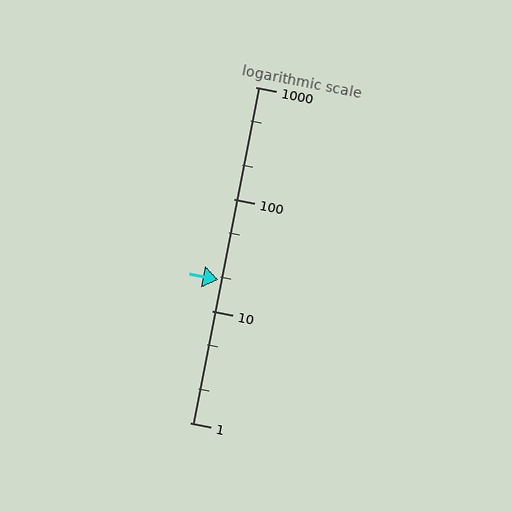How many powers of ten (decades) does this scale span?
The scale spans 3 decades, from 1 to 1000.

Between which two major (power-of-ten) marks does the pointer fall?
The pointer is between 10 and 100.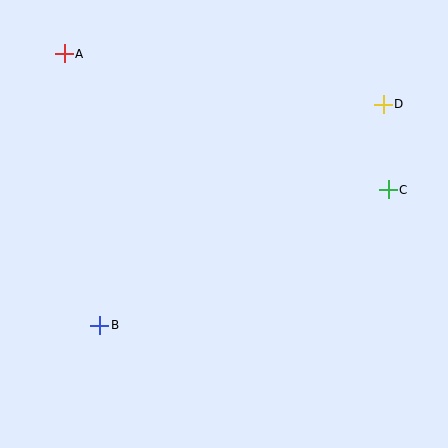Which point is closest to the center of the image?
Point B at (100, 325) is closest to the center.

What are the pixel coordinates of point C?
Point C is at (388, 190).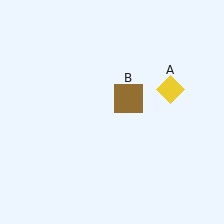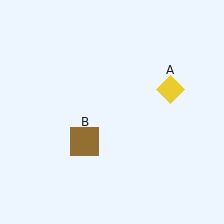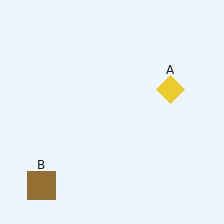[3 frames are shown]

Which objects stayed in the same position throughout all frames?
Yellow diamond (object A) remained stationary.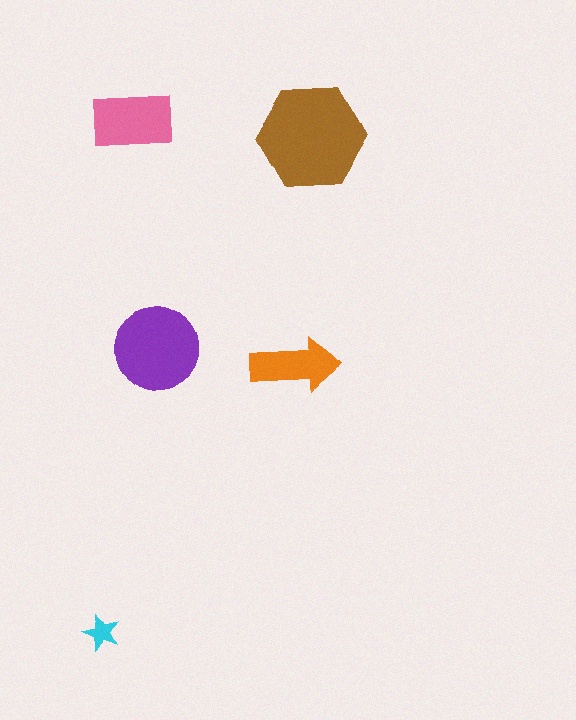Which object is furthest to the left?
The cyan star is leftmost.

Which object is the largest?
The brown hexagon.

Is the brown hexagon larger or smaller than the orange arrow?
Larger.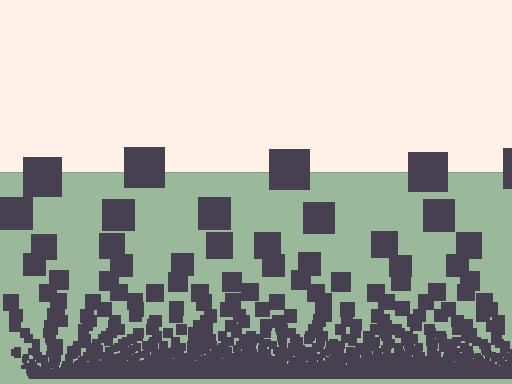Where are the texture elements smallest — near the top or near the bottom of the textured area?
Near the bottom.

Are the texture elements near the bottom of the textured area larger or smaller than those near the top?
Smaller. The gradient is inverted — elements near the bottom are smaller and denser.